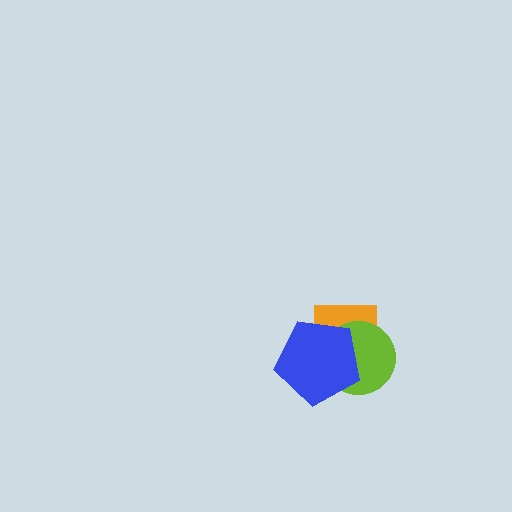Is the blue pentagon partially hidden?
No, no other shape covers it.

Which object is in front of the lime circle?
The blue pentagon is in front of the lime circle.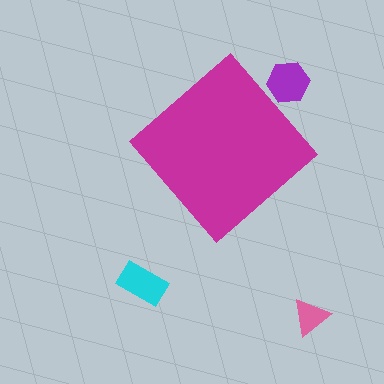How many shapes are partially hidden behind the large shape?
1 shape is partially hidden.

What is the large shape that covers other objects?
A magenta diamond.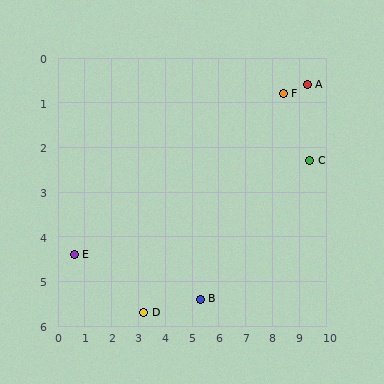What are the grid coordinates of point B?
Point B is at approximately (5.3, 5.4).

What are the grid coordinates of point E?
Point E is at approximately (0.6, 4.4).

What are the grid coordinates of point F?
Point F is at approximately (8.4, 0.8).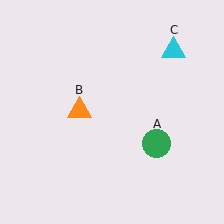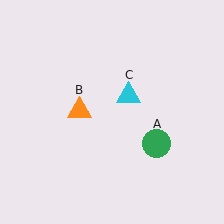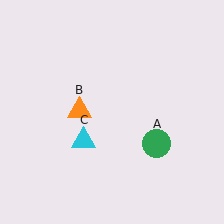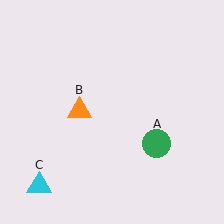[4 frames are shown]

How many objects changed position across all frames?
1 object changed position: cyan triangle (object C).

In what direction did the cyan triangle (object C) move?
The cyan triangle (object C) moved down and to the left.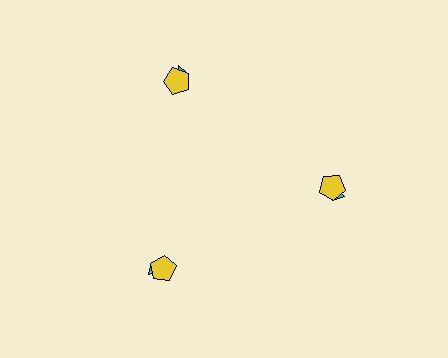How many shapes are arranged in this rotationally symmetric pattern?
There are 6 shapes, arranged in 3 groups of 2.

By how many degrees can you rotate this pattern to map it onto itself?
The pattern maps onto itself every 120 degrees of rotation.